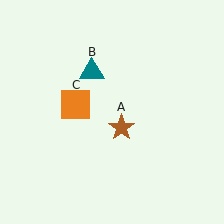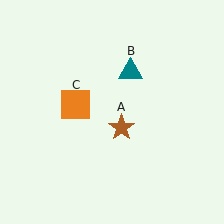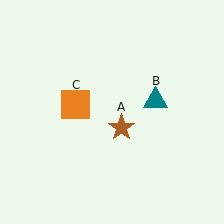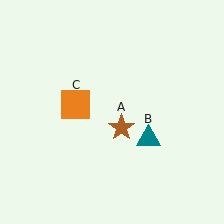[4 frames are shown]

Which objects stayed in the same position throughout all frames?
Brown star (object A) and orange square (object C) remained stationary.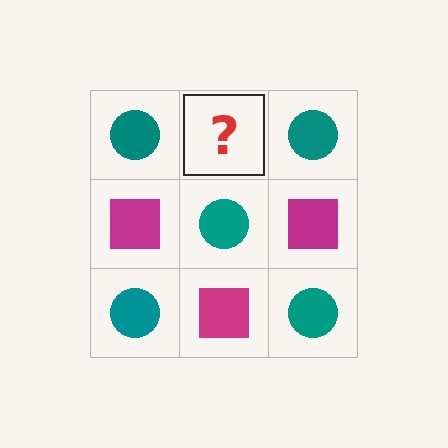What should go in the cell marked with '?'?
The missing cell should contain a magenta square.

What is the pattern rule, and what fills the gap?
The rule is that it alternates teal circle and magenta square in a checkerboard pattern. The gap should be filled with a magenta square.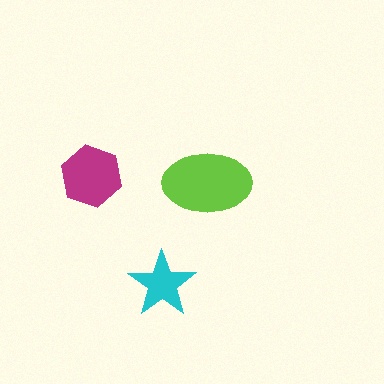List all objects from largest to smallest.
The lime ellipse, the magenta hexagon, the cyan star.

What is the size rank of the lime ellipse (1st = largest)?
1st.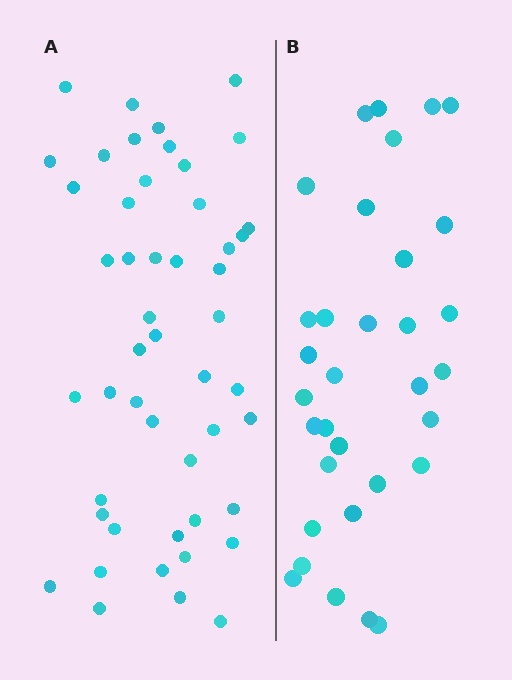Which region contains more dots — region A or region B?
Region A (the left region) has more dots.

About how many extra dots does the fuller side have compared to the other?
Region A has approximately 15 more dots than region B.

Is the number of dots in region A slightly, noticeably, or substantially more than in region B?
Region A has substantially more. The ratio is roughly 1.5 to 1.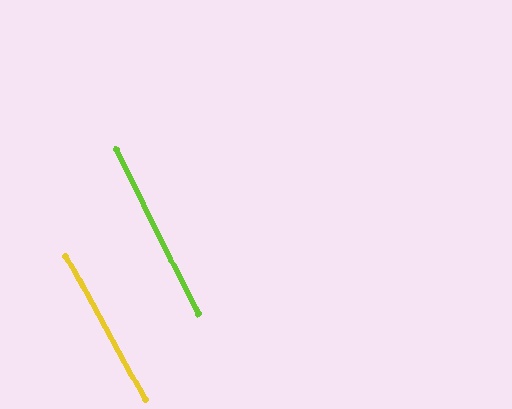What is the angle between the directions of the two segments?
Approximately 2 degrees.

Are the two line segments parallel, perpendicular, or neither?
Parallel — their directions differ by only 1.9°.